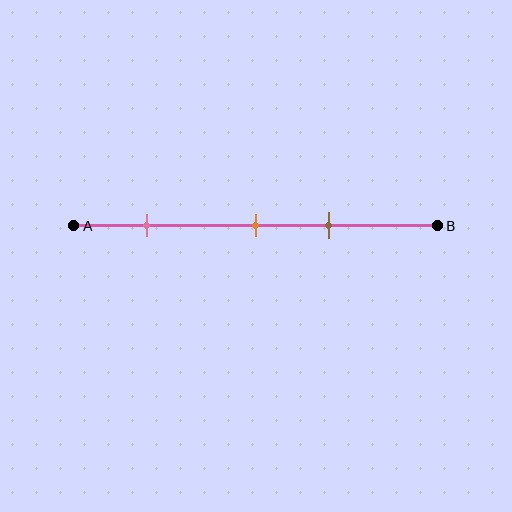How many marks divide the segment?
There are 3 marks dividing the segment.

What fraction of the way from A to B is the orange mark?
The orange mark is approximately 50% (0.5) of the way from A to B.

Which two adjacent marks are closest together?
The orange and brown marks are the closest adjacent pair.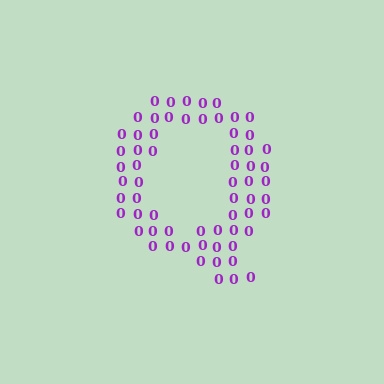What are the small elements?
The small elements are digit 0's.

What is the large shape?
The large shape is the letter Q.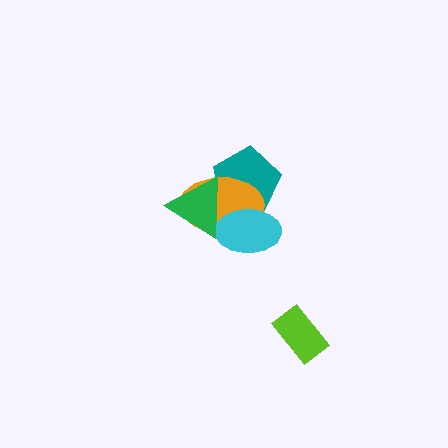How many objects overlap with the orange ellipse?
3 objects overlap with the orange ellipse.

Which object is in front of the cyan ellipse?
The green triangle is in front of the cyan ellipse.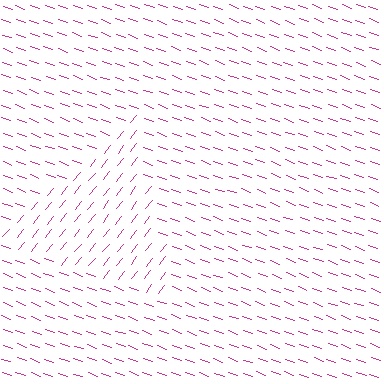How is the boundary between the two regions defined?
The boundary is defined purely by a change in line orientation (approximately 71 degrees difference). All lines are the same color and thickness.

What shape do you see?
I see a triangle.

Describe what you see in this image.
The image is filled with small magenta line segments. A triangle region in the image has lines oriented differently from the surrounding lines, creating a visible texture boundary.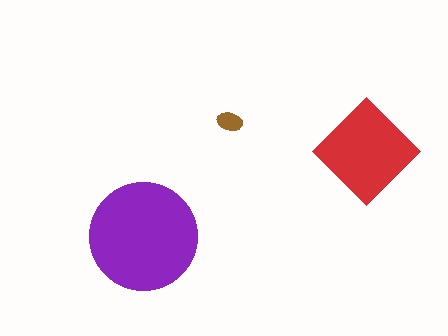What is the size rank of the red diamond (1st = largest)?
2nd.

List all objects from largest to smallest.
The purple circle, the red diamond, the brown ellipse.